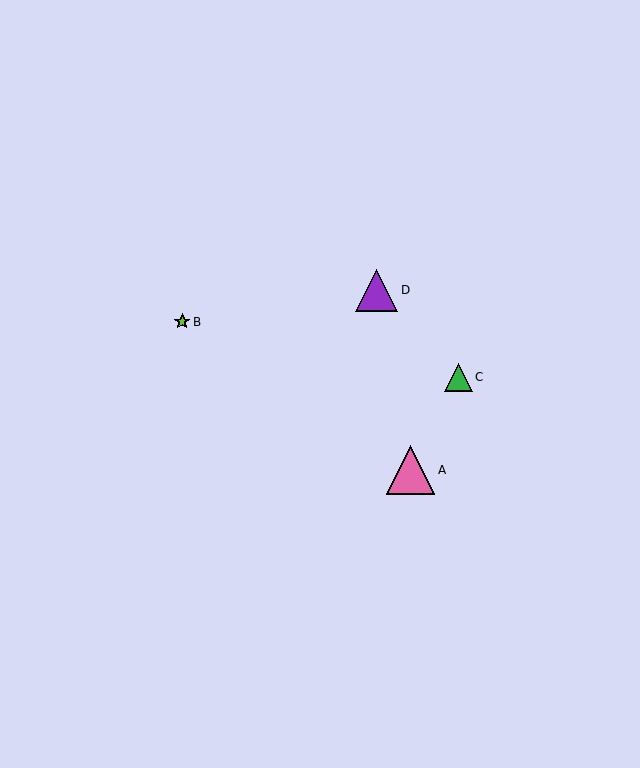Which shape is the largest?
The pink triangle (labeled A) is the largest.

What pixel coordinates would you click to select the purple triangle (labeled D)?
Click at (376, 290) to select the purple triangle D.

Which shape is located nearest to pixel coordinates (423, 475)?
The pink triangle (labeled A) at (411, 470) is nearest to that location.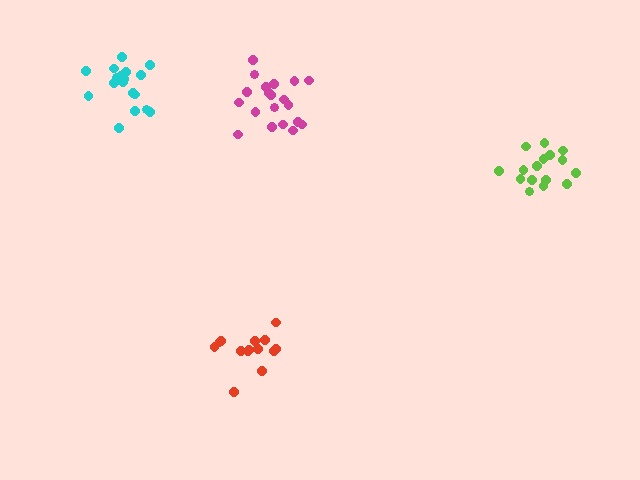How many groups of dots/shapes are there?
There are 4 groups.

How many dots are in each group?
Group 1: 14 dots, Group 2: 18 dots, Group 3: 20 dots, Group 4: 17 dots (69 total).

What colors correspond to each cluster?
The clusters are colored: red, cyan, magenta, lime.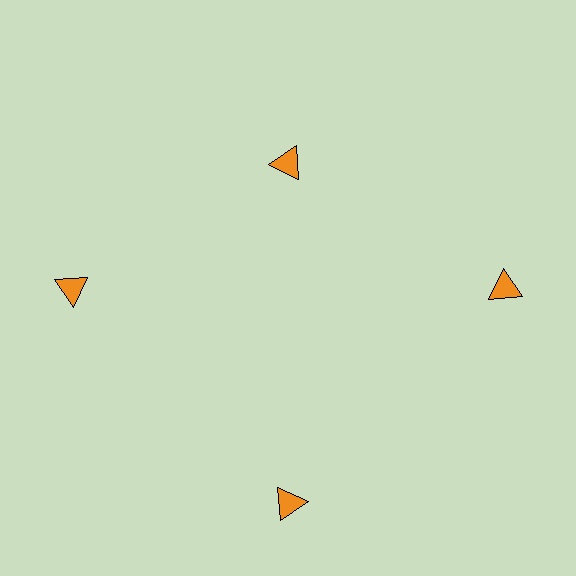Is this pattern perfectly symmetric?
No. The 4 orange triangles are arranged in a ring, but one element near the 12 o'clock position is pulled inward toward the center, breaking the 4-fold rotational symmetry.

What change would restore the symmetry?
The symmetry would be restored by moving it outward, back onto the ring so that all 4 triangles sit at equal angles and equal distance from the center.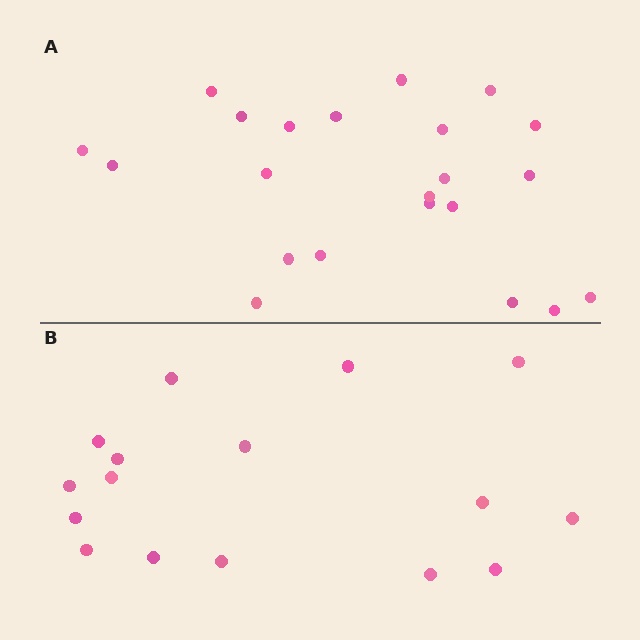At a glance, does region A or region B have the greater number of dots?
Region A (the top region) has more dots.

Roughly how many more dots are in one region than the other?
Region A has about 6 more dots than region B.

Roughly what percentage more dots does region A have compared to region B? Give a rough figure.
About 40% more.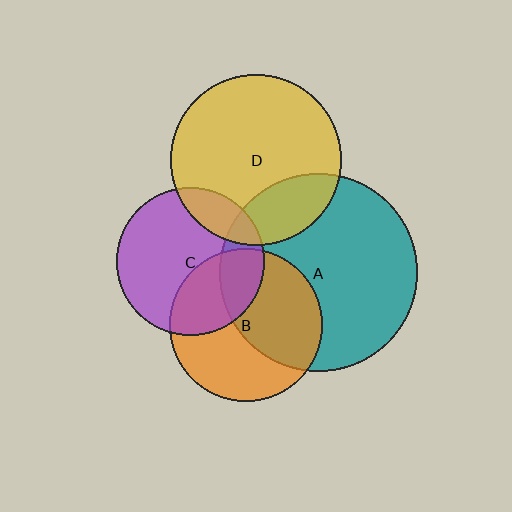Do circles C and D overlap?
Yes.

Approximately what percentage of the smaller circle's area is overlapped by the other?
Approximately 15%.